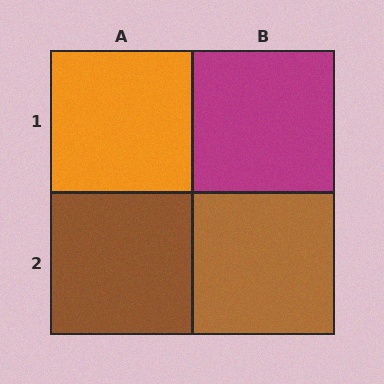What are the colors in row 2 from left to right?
Brown, brown.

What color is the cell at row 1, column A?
Orange.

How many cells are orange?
1 cell is orange.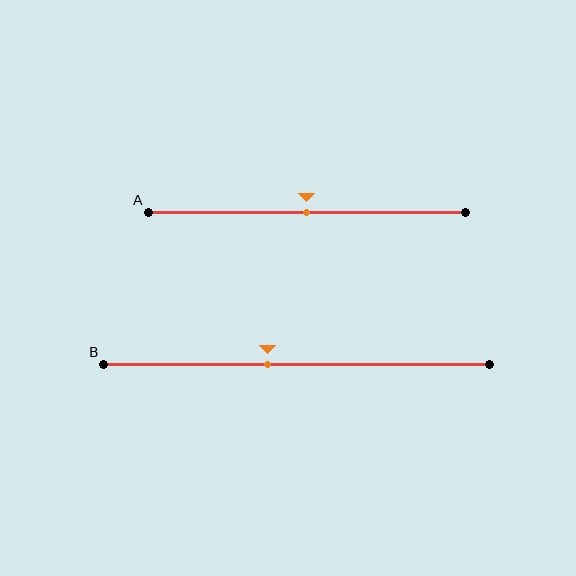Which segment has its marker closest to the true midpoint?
Segment A has its marker closest to the true midpoint.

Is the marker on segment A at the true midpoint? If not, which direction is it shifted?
Yes, the marker on segment A is at the true midpoint.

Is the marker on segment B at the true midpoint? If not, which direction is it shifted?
No, the marker on segment B is shifted to the left by about 8% of the segment length.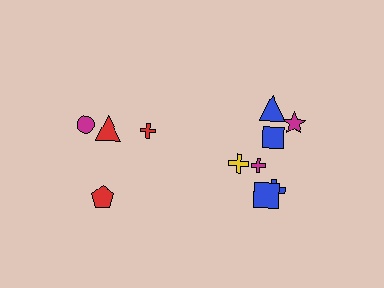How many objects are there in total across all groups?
There are 11 objects.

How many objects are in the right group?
There are 7 objects.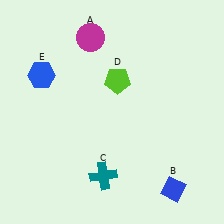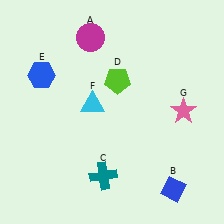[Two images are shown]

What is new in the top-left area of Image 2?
A cyan triangle (F) was added in the top-left area of Image 2.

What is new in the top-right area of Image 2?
A pink star (G) was added in the top-right area of Image 2.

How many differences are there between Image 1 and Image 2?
There are 2 differences between the two images.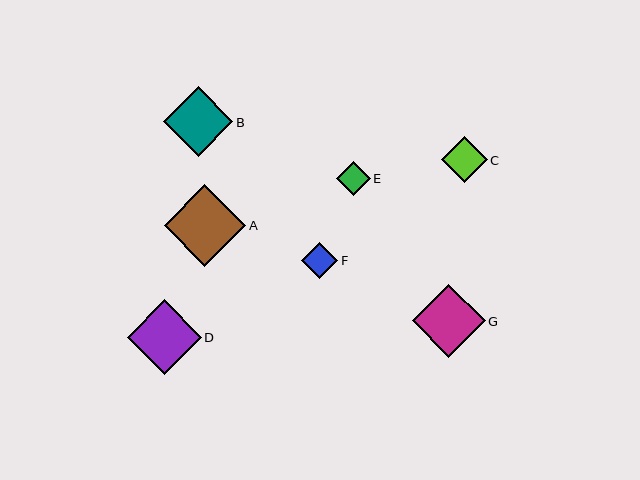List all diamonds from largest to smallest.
From largest to smallest: A, D, G, B, C, F, E.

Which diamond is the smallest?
Diamond E is the smallest with a size of approximately 34 pixels.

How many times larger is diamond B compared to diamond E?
Diamond B is approximately 2.0 times the size of diamond E.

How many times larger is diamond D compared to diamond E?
Diamond D is approximately 2.2 times the size of diamond E.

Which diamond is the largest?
Diamond A is the largest with a size of approximately 82 pixels.